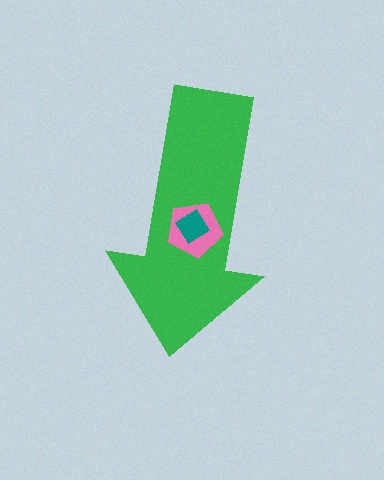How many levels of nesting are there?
3.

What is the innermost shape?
The teal diamond.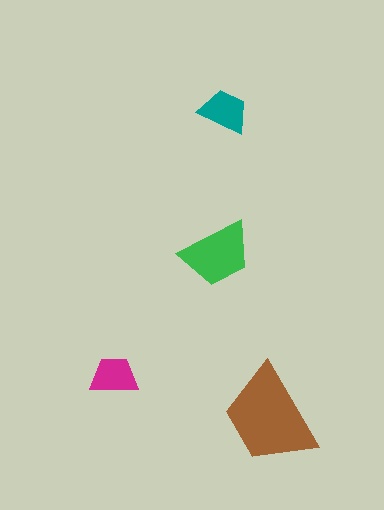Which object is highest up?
The teal trapezoid is topmost.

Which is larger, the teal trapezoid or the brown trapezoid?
The brown one.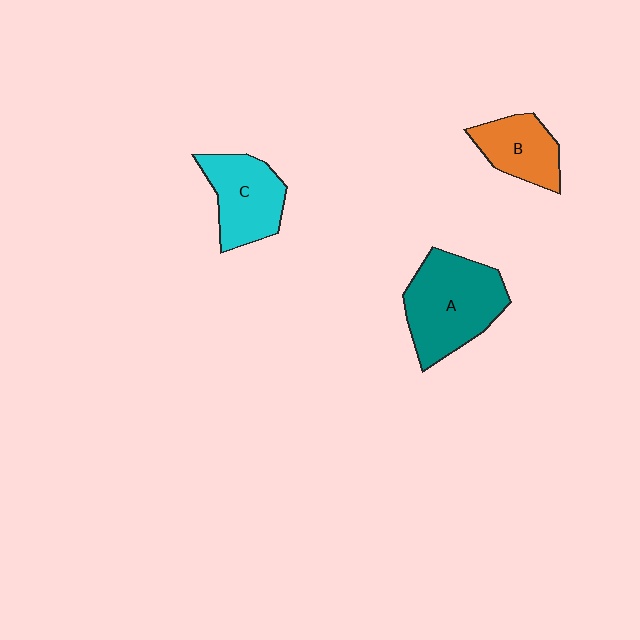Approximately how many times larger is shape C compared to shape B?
Approximately 1.3 times.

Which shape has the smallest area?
Shape B (orange).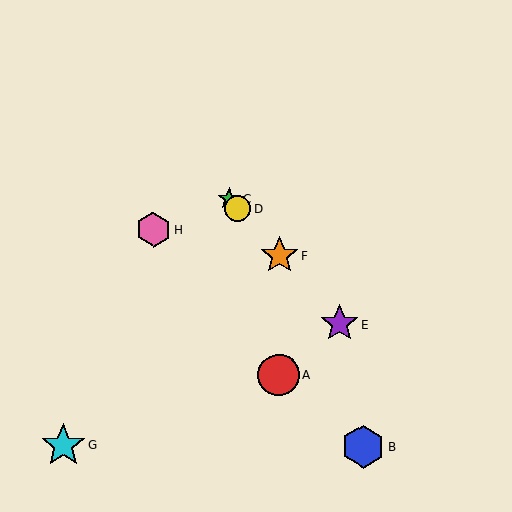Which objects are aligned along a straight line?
Objects C, D, E, F are aligned along a straight line.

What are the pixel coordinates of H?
Object H is at (154, 229).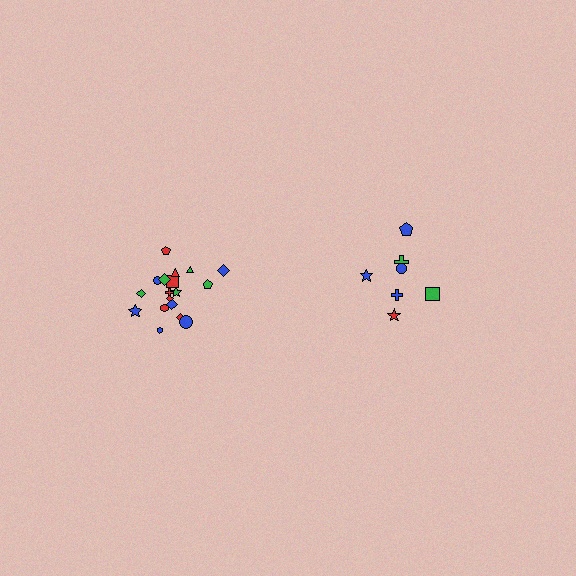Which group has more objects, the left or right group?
The left group.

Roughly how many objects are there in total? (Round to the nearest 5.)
Roughly 25 objects in total.